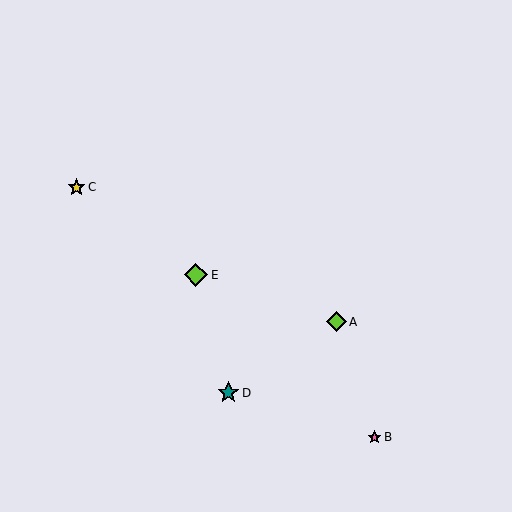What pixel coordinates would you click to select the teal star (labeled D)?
Click at (228, 393) to select the teal star D.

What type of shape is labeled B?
Shape B is a pink star.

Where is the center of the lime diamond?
The center of the lime diamond is at (196, 275).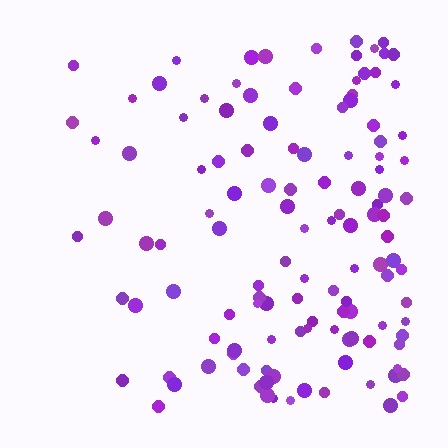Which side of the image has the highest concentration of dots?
The right.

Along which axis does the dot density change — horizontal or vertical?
Horizontal.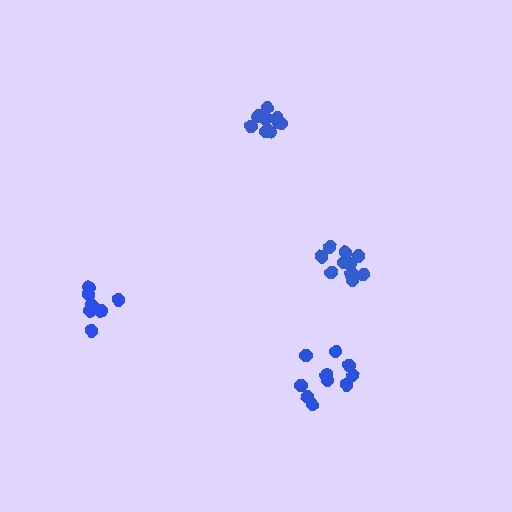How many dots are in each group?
Group 1: 8 dots, Group 2: 10 dots, Group 3: 10 dots, Group 4: 9 dots (37 total).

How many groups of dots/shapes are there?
There are 4 groups.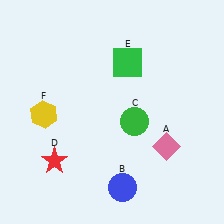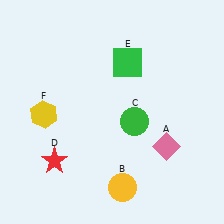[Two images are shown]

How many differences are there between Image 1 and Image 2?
There is 1 difference between the two images.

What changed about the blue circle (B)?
In Image 1, B is blue. In Image 2, it changed to yellow.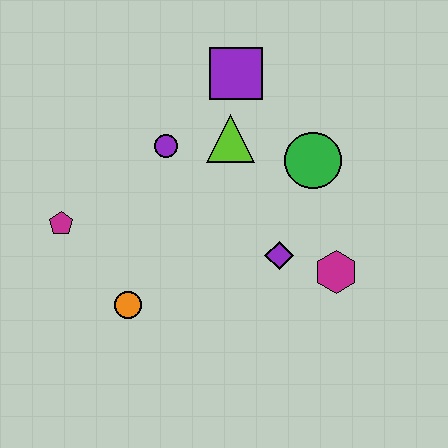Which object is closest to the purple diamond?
The magenta hexagon is closest to the purple diamond.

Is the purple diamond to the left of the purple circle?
No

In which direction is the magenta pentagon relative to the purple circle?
The magenta pentagon is to the left of the purple circle.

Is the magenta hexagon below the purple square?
Yes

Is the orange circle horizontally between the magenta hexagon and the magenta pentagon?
Yes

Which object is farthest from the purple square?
The orange circle is farthest from the purple square.